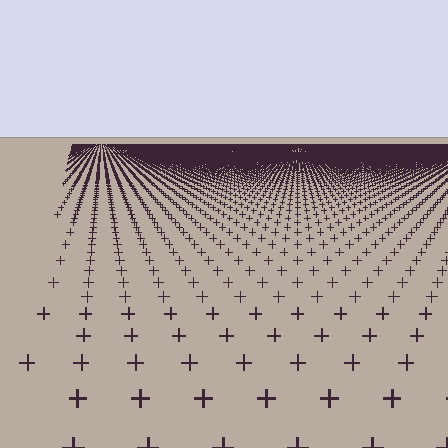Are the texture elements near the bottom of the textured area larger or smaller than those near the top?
Larger. Near the bottom, elements are closer to the viewer and appear at a bigger on-screen size.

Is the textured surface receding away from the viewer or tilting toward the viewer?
The surface is receding away from the viewer. Texture elements get smaller and denser toward the top.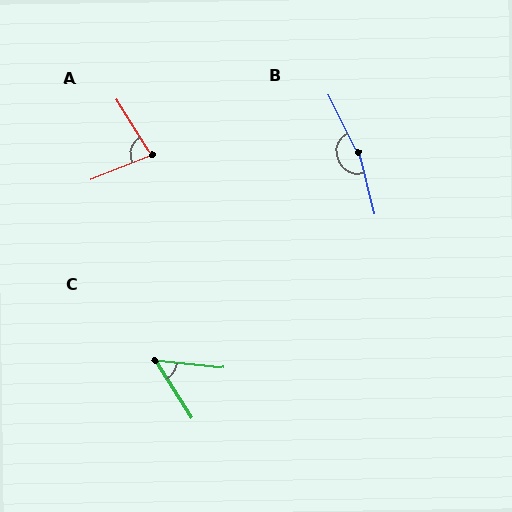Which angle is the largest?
B, at approximately 167 degrees.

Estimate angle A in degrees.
Approximately 80 degrees.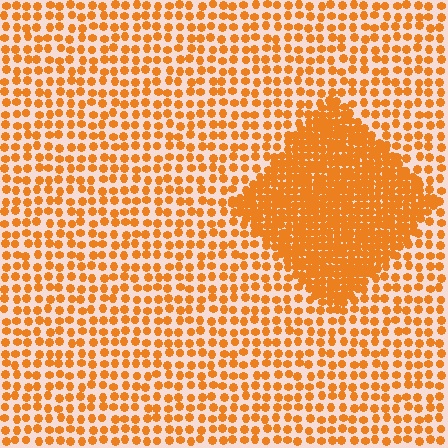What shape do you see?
I see a diamond.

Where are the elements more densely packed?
The elements are more densely packed inside the diamond boundary.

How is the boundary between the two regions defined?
The boundary is defined by a change in element density (approximately 2.4x ratio). All elements are the same color, size, and shape.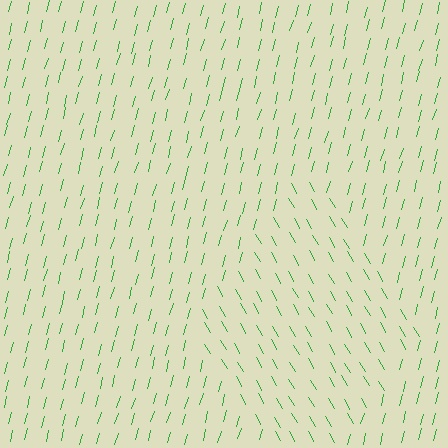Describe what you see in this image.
The image is filled with small green line segments. A diamond region in the image has lines oriented differently from the surrounding lines, creating a visible texture boundary.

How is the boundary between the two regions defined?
The boundary is defined purely by a change in line orientation (approximately 45 degrees difference). All lines are the same color and thickness.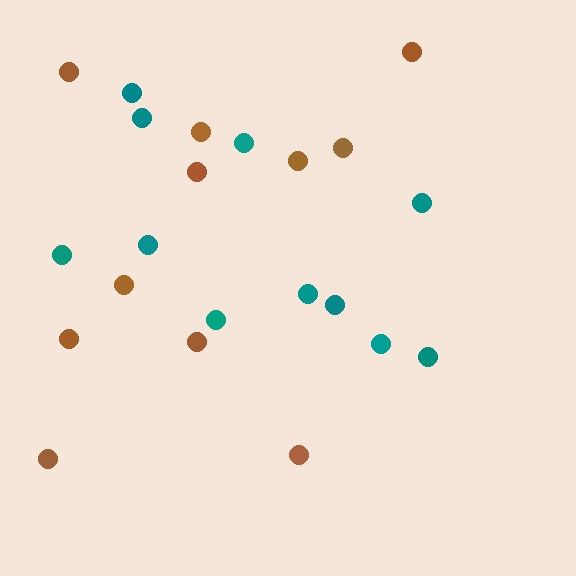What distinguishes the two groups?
There are 2 groups: one group of brown circles (11) and one group of teal circles (11).